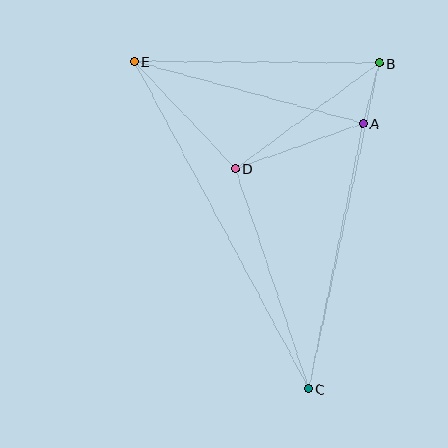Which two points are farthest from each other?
Points C and E are farthest from each other.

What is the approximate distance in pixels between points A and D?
The distance between A and D is approximately 135 pixels.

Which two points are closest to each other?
Points A and B are closest to each other.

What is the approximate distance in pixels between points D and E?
The distance between D and E is approximately 148 pixels.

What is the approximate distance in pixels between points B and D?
The distance between B and D is approximately 179 pixels.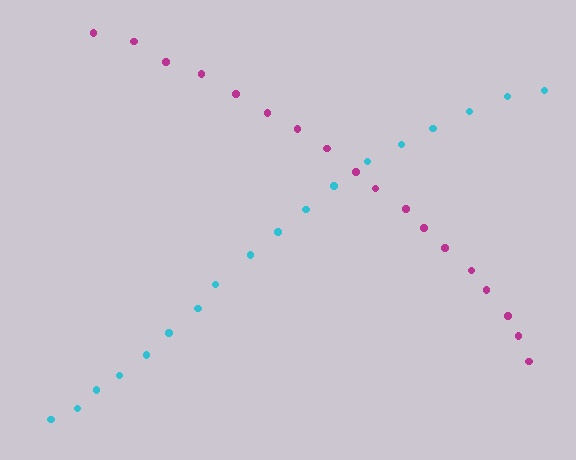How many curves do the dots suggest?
There are 2 distinct paths.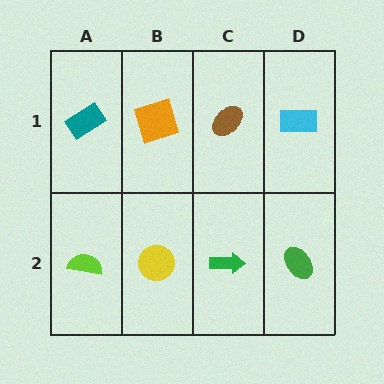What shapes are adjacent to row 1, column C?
A green arrow (row 2, column C), an orange square (row 1, column B), a cyan rectangle (row 1, column D).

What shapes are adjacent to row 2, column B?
An orange square (row 1, column B), a lime semicircle (row 2, column A), a green arrow (row 2, column C).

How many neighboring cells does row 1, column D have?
2.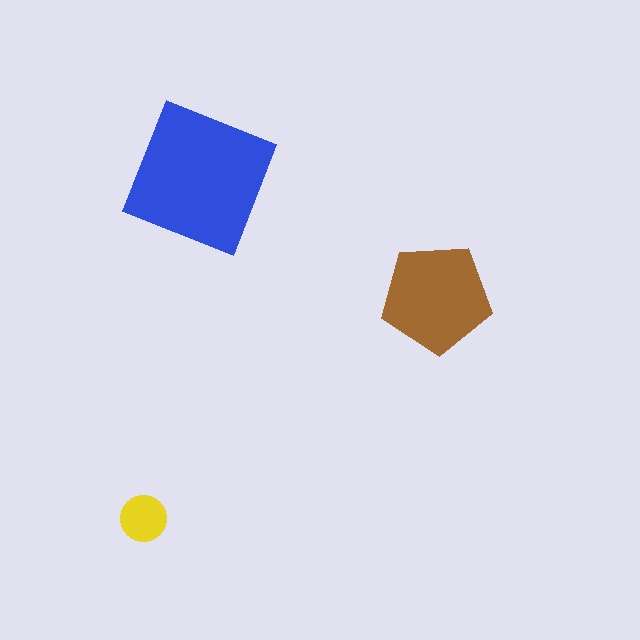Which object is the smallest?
The yellow circle.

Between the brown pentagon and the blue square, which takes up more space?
The blue square.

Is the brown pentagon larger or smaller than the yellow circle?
Larger.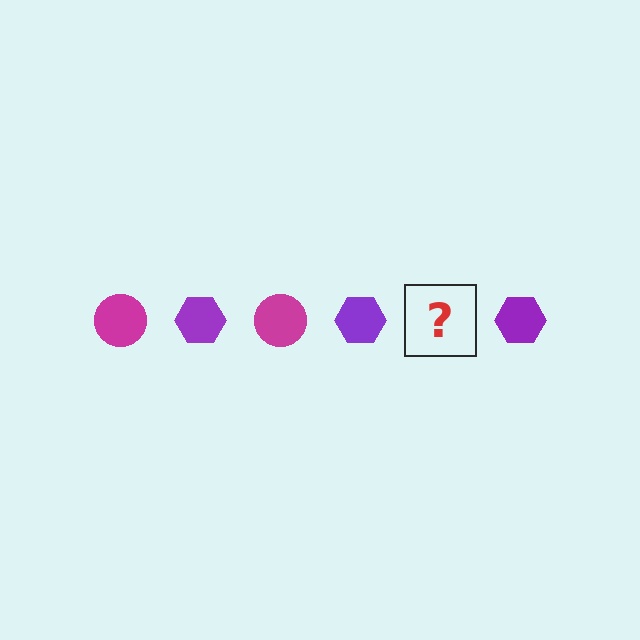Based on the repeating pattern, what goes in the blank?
The blank should be a magenta circle.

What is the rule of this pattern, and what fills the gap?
The rule is that the pattern alternates between magenta circle and purple hexagon. The gap should be filled with a magenta circle.